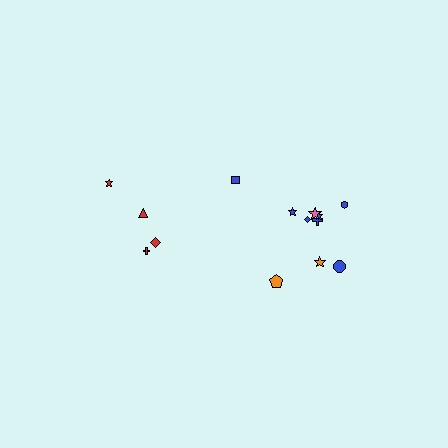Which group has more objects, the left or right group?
The right group.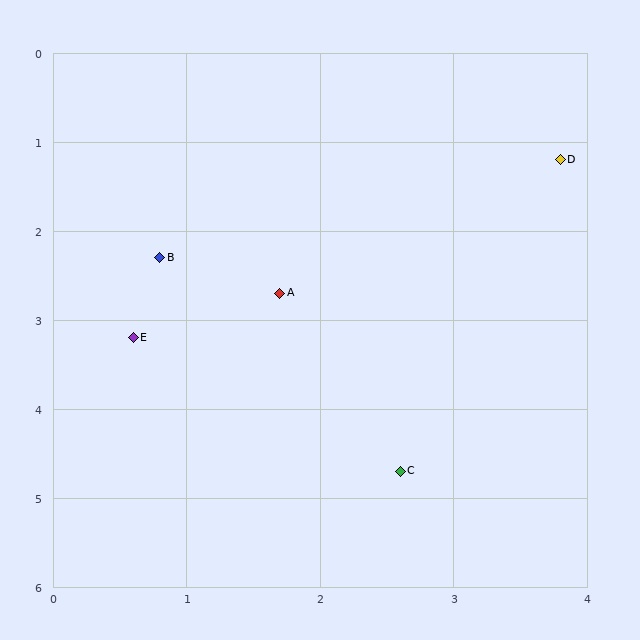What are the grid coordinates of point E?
Point E is at approximately (0.6, 3.2).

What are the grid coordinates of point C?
Point C is at approximately (2.6, 4.7).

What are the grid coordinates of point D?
Point D is at approximately (3.8, 1.2).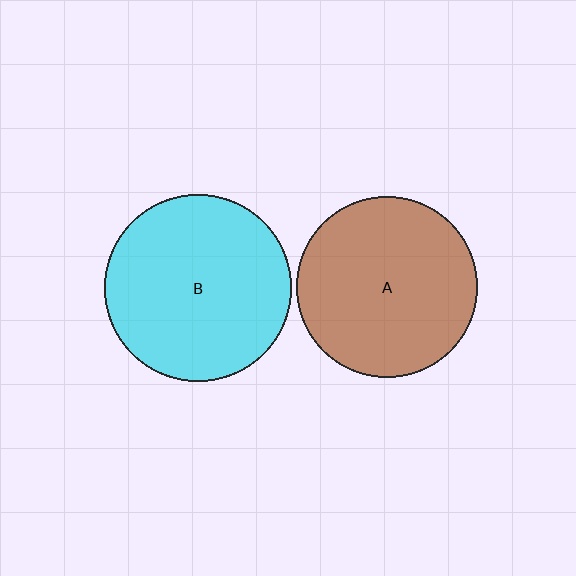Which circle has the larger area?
Circle B (cyan).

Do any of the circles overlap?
No, none of the circles overlap.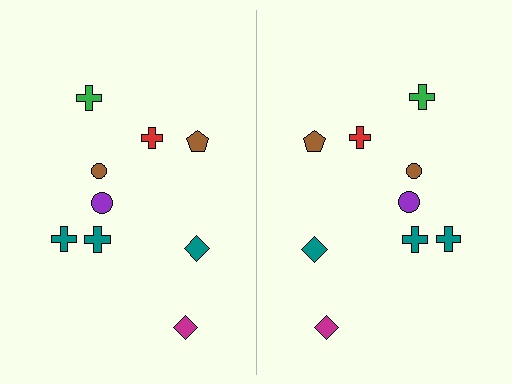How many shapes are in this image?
There are 18 shapes in this image.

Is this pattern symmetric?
Yes, this pattern has bilateral (reflection) symmetry.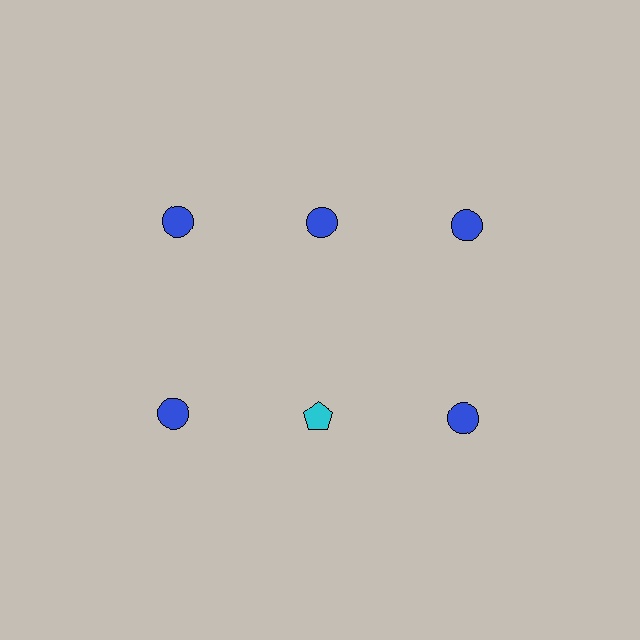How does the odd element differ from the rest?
It differs in both color (cyan instead of blue) and shape (pentagon instead of circle).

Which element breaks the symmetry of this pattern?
The cyan pentagon in the second row, second from left column breaks the symmetry. All other shapes are blue circles.